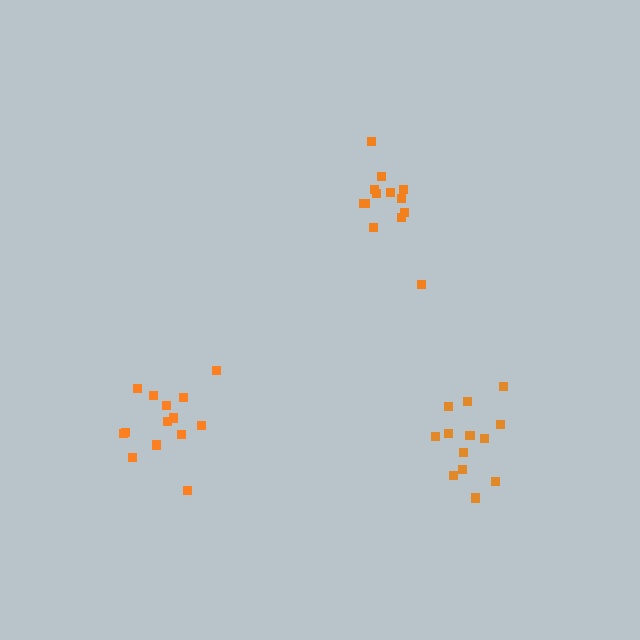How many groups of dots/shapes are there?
There are 3 groups.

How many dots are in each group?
Group 1: 13 dots, Group 2: 13 dots, Group 3: 14 dots (40 total).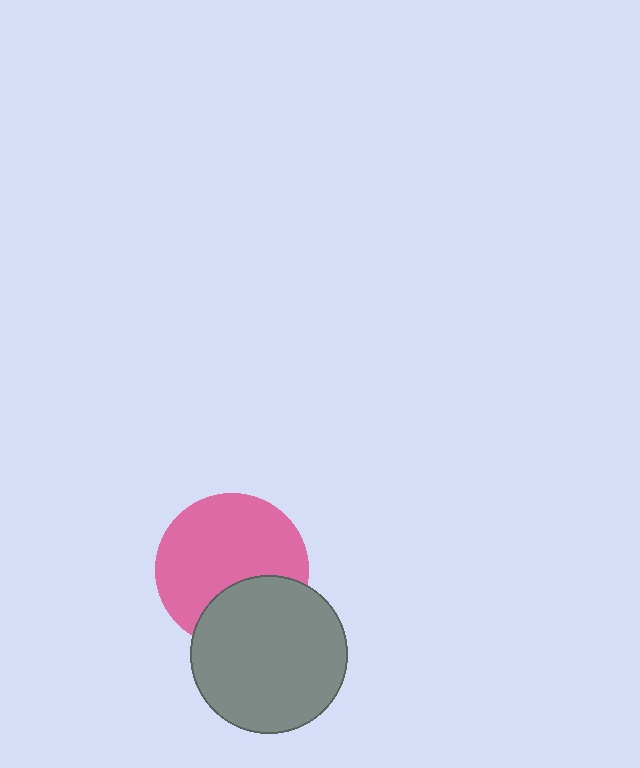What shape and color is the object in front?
The object in front is a gray circle.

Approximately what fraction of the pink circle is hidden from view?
Roughly 30% of the pink circle is hidden behind the gray circle.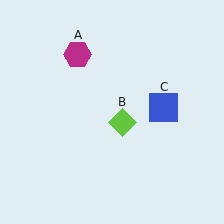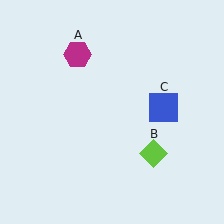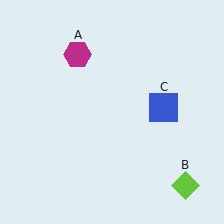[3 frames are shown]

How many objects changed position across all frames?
1 object changed position: lime diamond (object B).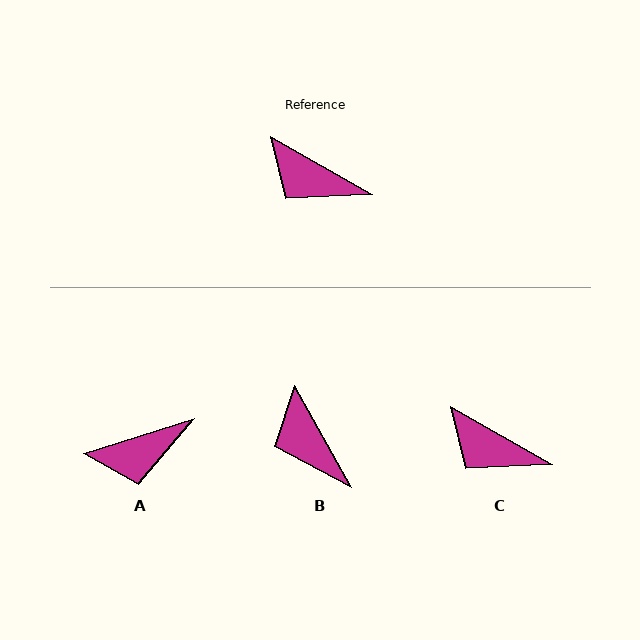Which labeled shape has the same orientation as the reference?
C.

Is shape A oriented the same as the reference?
No, it is off by about 47 degrees.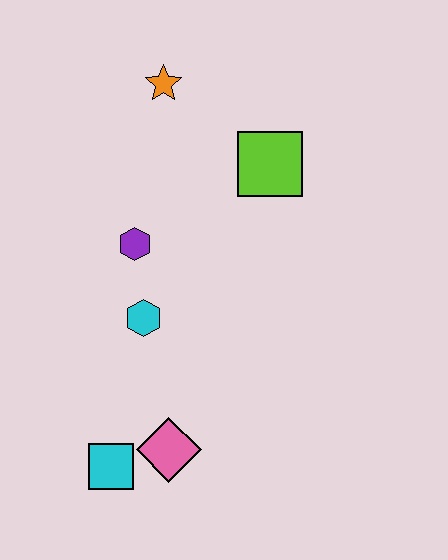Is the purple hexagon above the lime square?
No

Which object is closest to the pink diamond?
The cyan square is closest to the pink diamond.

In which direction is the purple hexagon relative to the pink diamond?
The purple hexagon is above the pink diamond.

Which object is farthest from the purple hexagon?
The cyan square is farthest from the purple hexagon.